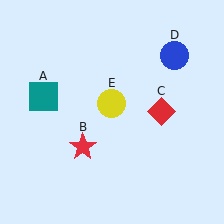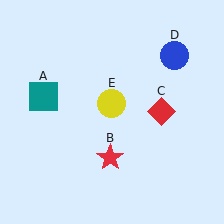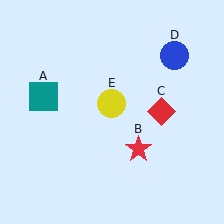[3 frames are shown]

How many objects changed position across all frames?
1 object changed position: red star (object B).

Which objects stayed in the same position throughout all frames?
Teal square (object A) and red diamond (object C) and blue circle (object D) and yellow circle (object E) remained stationary.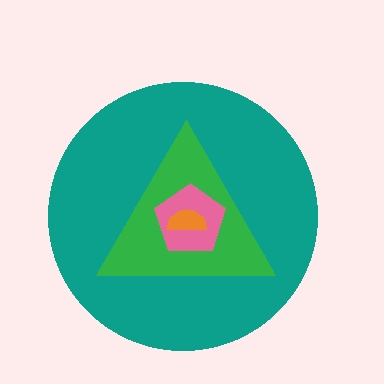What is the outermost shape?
The teal circle.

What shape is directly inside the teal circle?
The green triangle.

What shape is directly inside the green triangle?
The pink pentagon.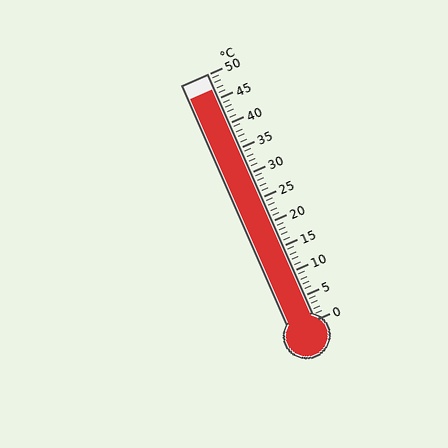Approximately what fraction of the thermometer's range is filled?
The thermometer is filled to approximately 95% of its range.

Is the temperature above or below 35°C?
The temperature is above 35°C.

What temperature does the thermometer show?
The thermometer shows approximately 47°C.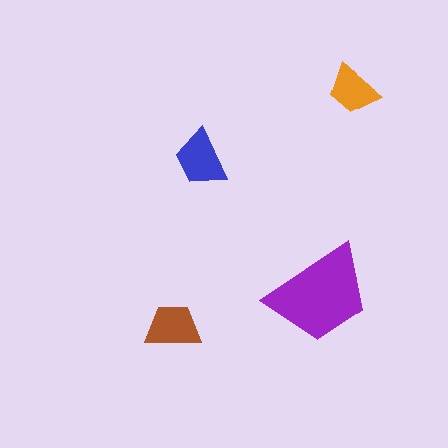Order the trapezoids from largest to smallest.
the purple one, the blue one, the brown one, the orange one.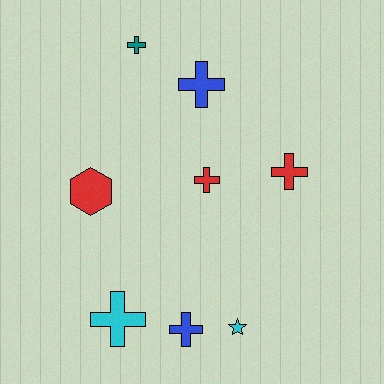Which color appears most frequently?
Red, with 3 objects.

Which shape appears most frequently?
Cross, with 6 objects.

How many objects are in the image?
There are 8 objects.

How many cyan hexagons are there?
There are no cyan hexagons.